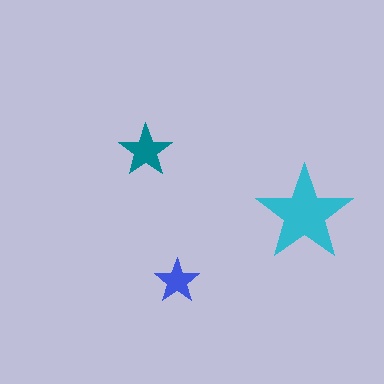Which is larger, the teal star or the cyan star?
The cyan one.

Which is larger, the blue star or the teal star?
The teal one.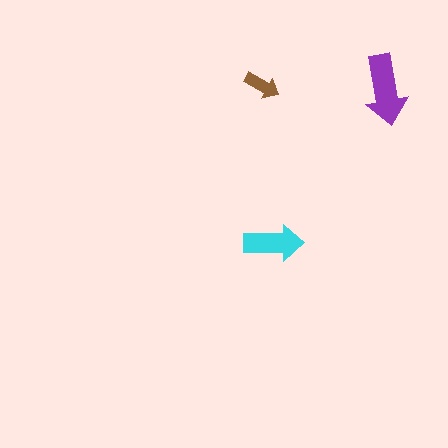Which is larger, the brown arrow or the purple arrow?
The purple one.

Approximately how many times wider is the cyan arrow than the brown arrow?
About 1.5 times wider.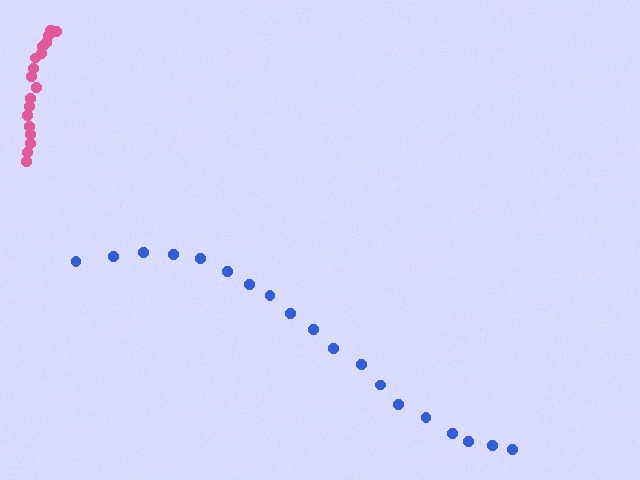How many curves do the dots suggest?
There are 2 distinct paths.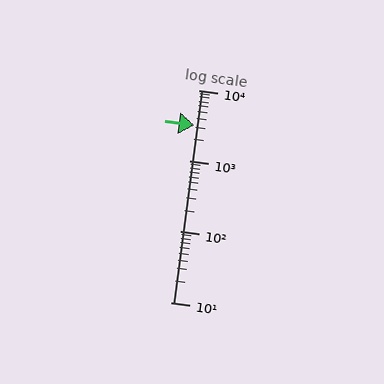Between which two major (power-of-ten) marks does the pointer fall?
The pointer is between 1000 and 10000.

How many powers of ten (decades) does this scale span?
The scale spans 3 decades, from 10 to 10000.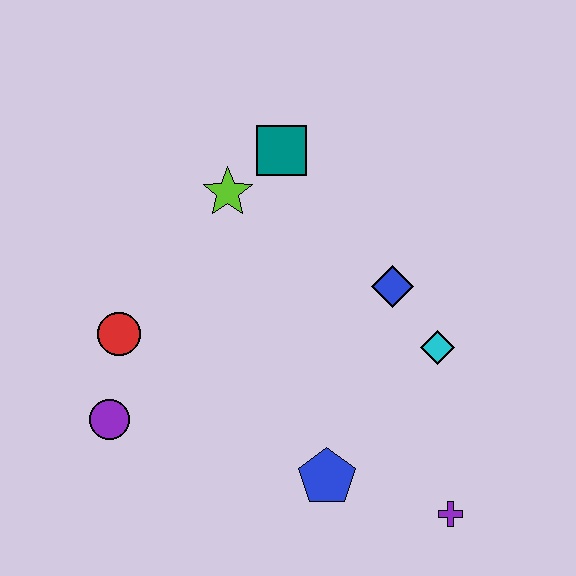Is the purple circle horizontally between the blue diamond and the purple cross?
No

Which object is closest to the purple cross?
The blue pentagon is closest to the purple cross.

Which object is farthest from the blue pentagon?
The teal square is farthest from the blue pentagon.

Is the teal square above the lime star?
Yes